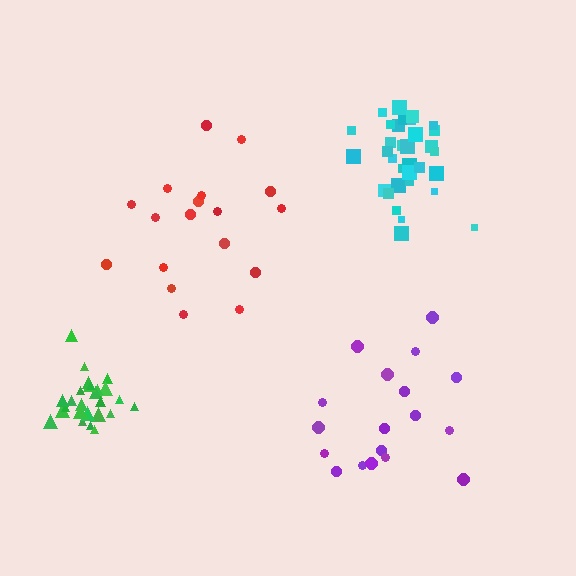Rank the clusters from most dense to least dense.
green, cyan, purple, red.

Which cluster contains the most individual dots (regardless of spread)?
Cyan (34).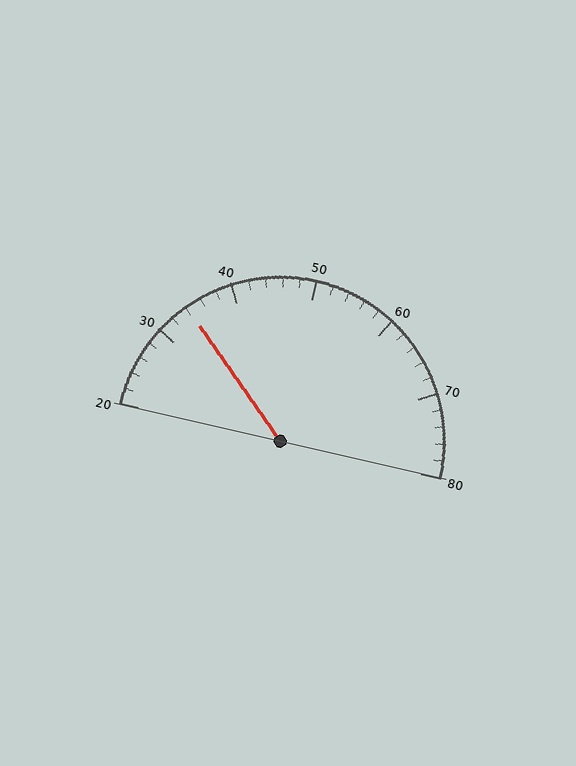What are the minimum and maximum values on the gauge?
The gauge ranges from 20 to 80.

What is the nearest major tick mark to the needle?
The nearest major tick mark is 30.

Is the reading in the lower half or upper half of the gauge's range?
The reading is in the lower half of the range (20 to 80).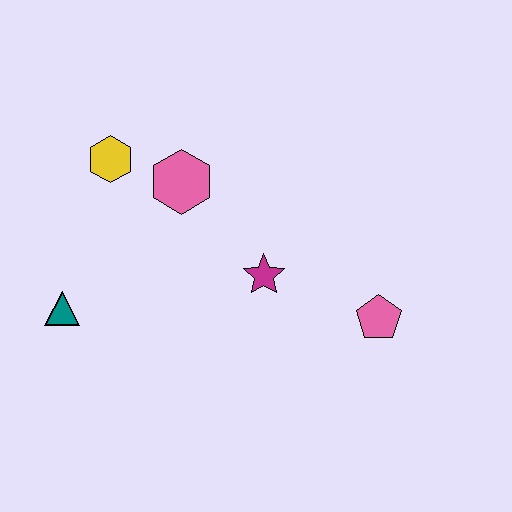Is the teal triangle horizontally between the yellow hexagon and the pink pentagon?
No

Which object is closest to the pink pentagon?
The magenta star is closest to the pink pentagon.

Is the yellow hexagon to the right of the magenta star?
No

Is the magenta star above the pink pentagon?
Yes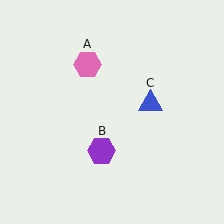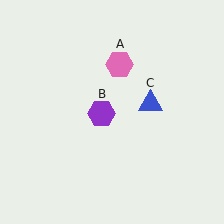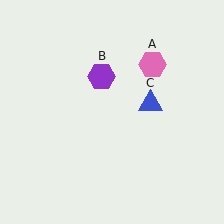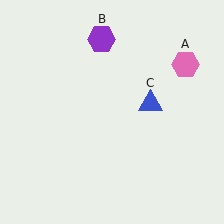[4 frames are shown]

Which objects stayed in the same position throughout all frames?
Blue triangle (object C) remained stationary.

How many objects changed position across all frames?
2 objects changed position: pink hexagon (object A), purple hexagon (object B).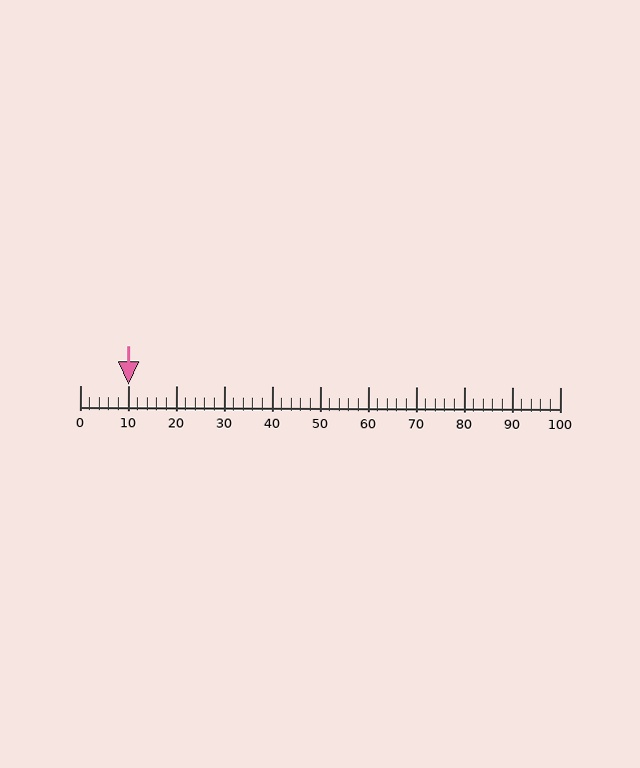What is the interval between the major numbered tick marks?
The major tick marks are spaced 10 units apart.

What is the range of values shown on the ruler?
The ruler shows values from 0 to 100.